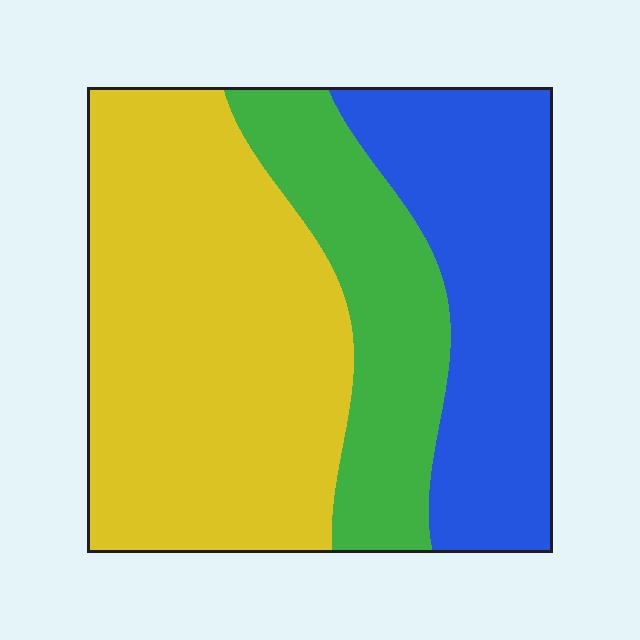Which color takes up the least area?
Green, at roughly 20%.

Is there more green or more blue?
Blue.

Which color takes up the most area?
Yellow, at roughly 50%.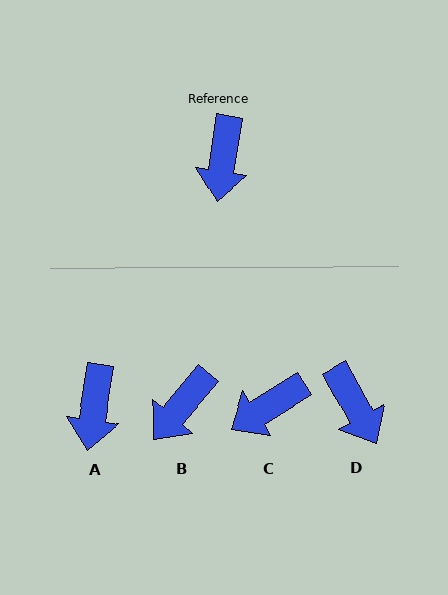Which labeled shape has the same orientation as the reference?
A.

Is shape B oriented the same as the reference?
No, it is off by about 31 degrees.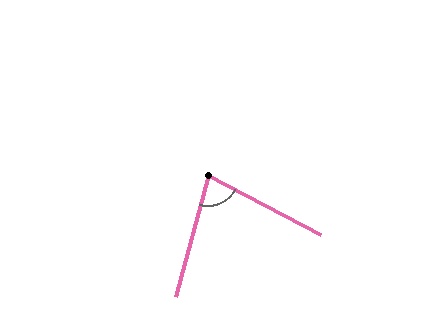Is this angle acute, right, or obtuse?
It is acute.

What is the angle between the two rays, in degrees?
Approximately 77 degrees.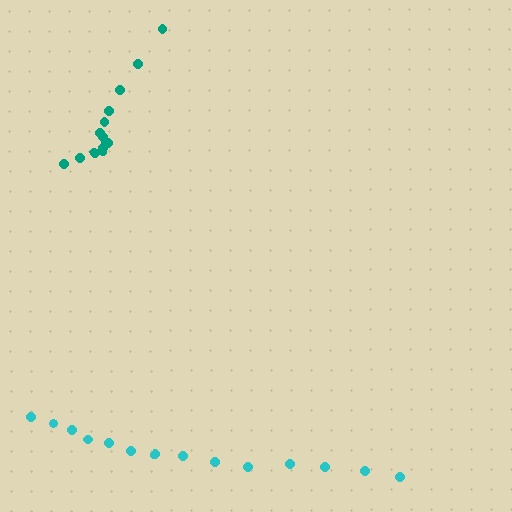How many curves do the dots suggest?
There are 2 distinct paths.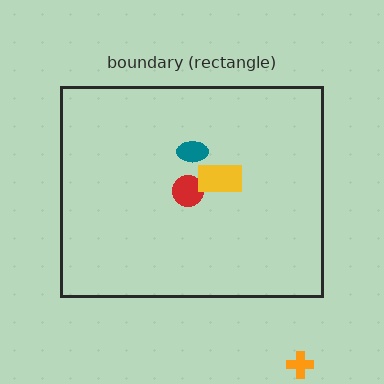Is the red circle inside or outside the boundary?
Inside.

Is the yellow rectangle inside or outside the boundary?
Inside.